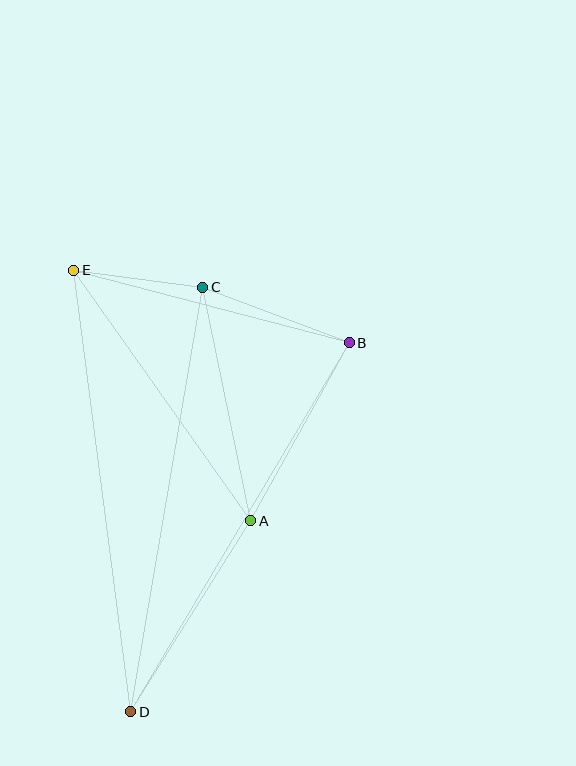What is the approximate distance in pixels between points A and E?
The distance between A and E is approximately 307 pixels.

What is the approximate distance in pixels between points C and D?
The distance between C and D is approximately 431 pixels.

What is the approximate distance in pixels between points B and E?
The distance between B and E is approximately 285 pixels.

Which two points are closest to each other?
Points C and E are closest to each other.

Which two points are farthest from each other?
Points D and E are farthest from each other.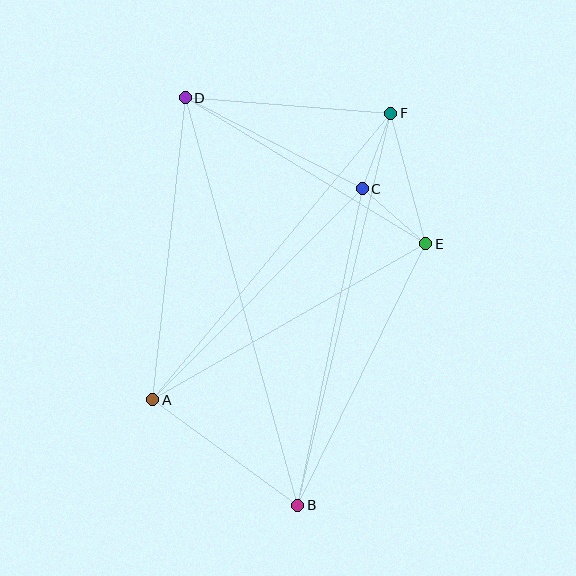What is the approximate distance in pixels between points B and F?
The distance between B and F is approximately 403 pixels.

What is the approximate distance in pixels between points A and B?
The distance between A and B is approximately 179 pixels.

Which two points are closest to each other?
Points C and F are closest to each other.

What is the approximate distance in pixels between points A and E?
The distance between A and E is approximately 314 pixels.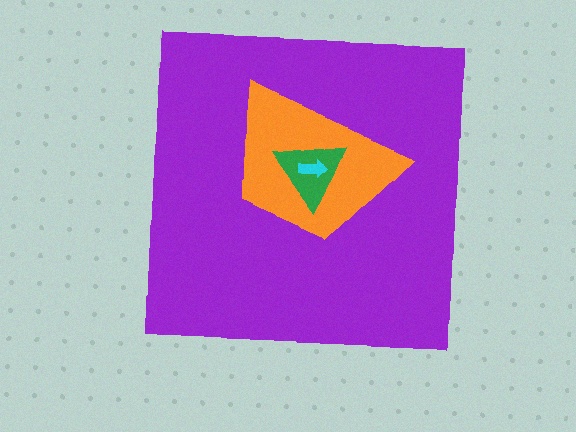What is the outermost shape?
The purple square.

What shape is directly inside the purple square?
The orange trapezoid.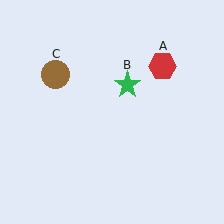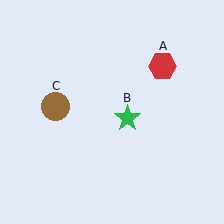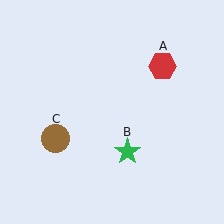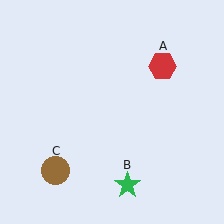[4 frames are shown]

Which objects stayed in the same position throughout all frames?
Red hexagon (object A) remained stationary.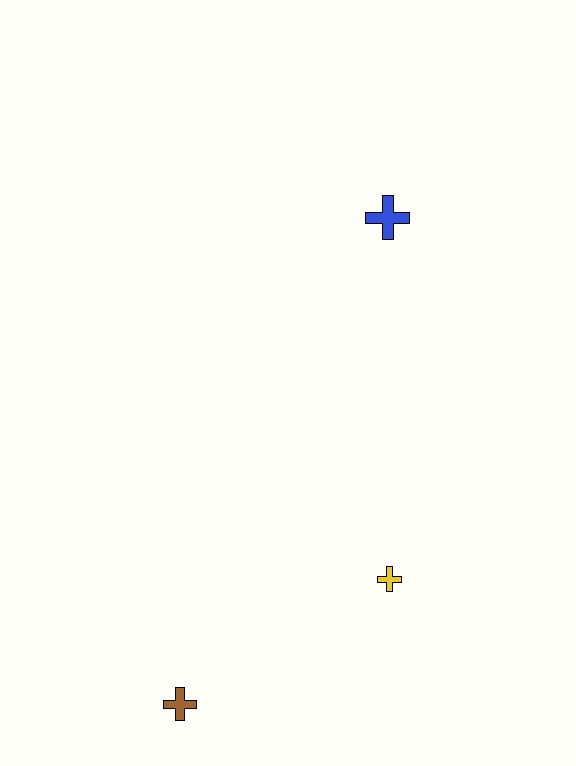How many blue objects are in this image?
There is 1 blue object.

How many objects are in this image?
There are 3 objects.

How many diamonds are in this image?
There are no diamonds.